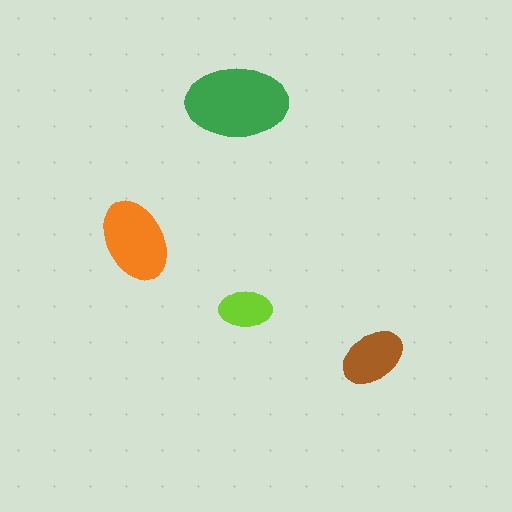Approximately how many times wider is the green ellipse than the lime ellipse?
About 2 times wider.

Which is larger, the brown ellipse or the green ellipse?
The green one.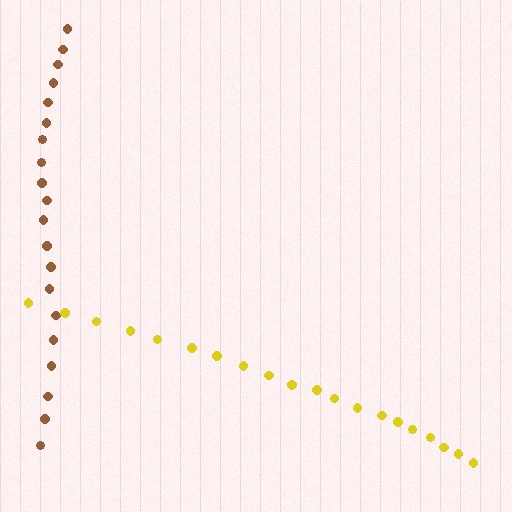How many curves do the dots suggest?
There are 2 distinct paths.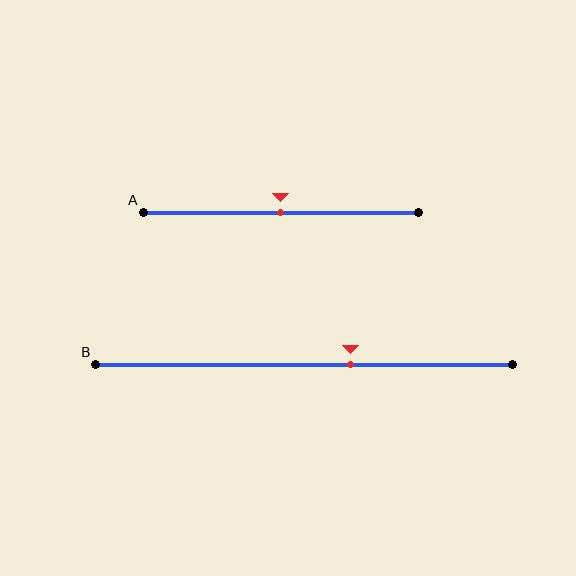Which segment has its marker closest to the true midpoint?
Segment A has its marker closest to the true midpoint.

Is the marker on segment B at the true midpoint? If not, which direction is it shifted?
No, the marker on segment B is shifted to the right by about 11% of the segment length.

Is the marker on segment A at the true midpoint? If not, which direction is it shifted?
Yes, the marker on segment A is at the true midpoint.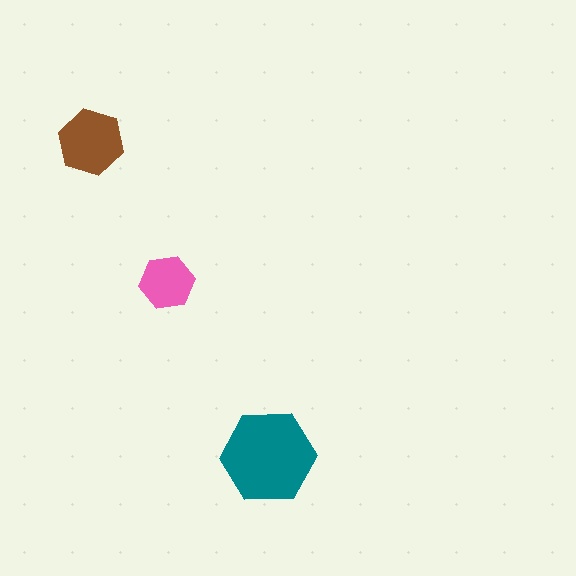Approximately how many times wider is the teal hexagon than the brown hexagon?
About 1.5 times wider.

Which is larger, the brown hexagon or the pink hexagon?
The brown one.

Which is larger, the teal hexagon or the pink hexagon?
The teal one.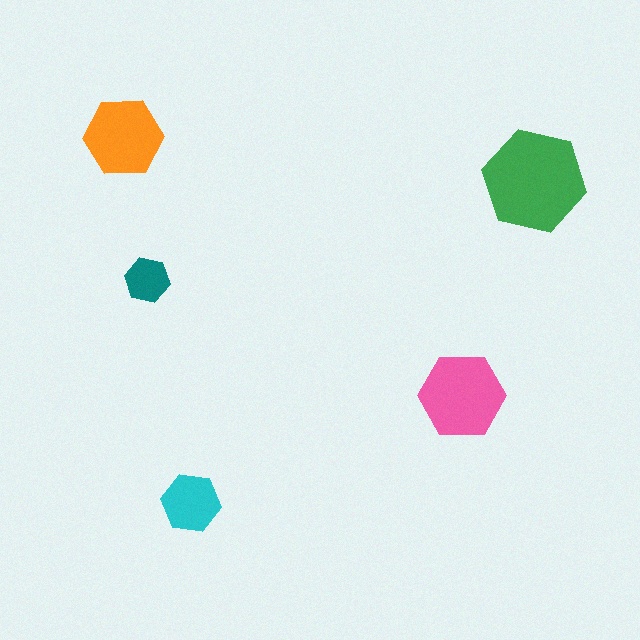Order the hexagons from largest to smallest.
the green one, the pink one, the orange one, the cyan one, the teal one.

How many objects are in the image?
There are 5 objects in the image.